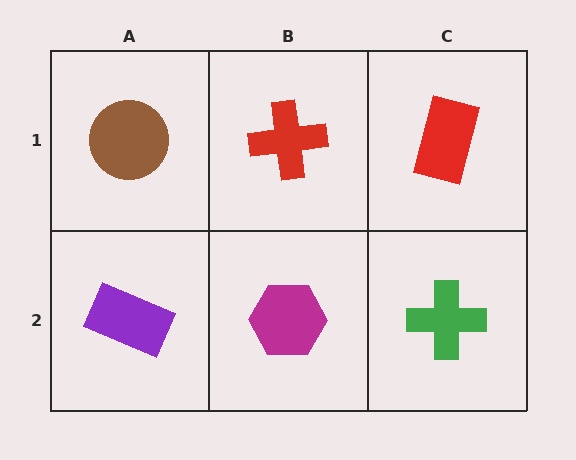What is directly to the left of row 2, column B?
A purple rectangle.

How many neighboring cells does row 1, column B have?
3.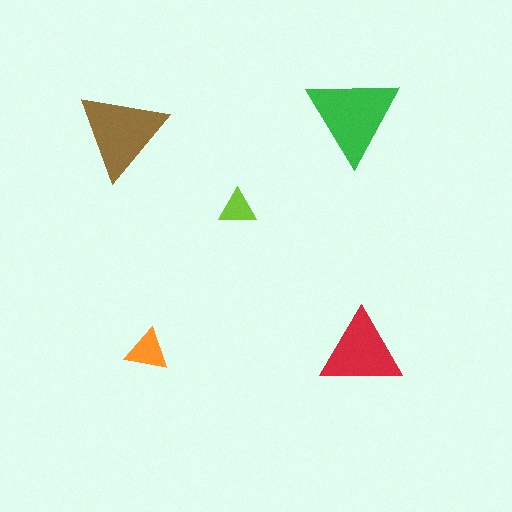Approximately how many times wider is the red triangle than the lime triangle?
About 2 times wider.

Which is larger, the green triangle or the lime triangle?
The green one.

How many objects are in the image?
There are 5 objects in the image.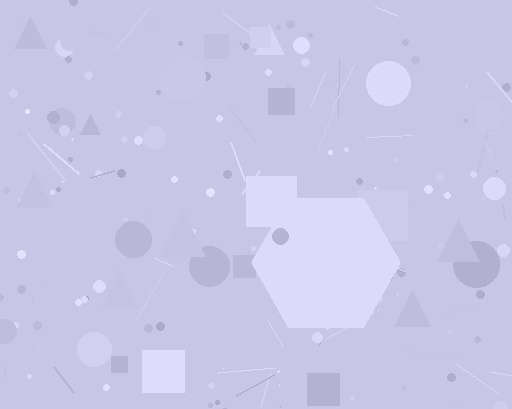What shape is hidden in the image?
A hexagon is hidden in the image.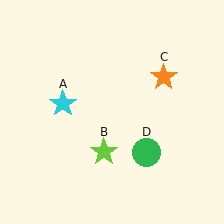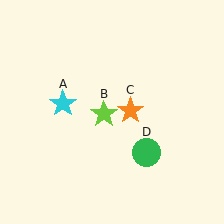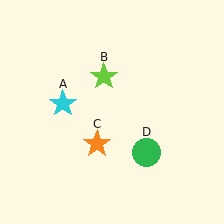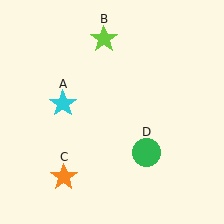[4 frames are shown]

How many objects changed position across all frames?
2 objects changed position: lime star (object B), orange star (object C).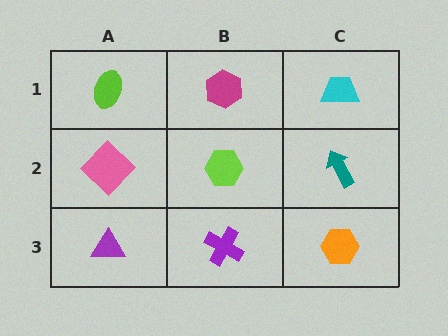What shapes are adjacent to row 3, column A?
A pink diamond (row 2, column A), a purple cross (row 3, column B).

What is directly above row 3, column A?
A pink diamond.